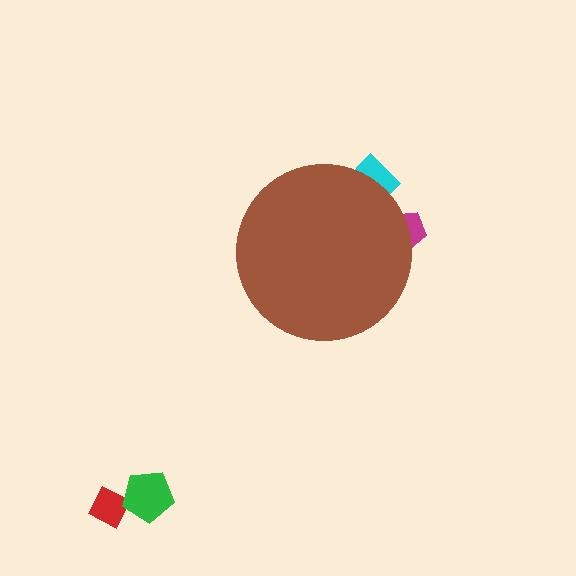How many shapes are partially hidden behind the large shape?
2 shapes are partially hidden.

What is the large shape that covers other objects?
A brown circle.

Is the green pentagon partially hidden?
No, the green pentagon is fully visible.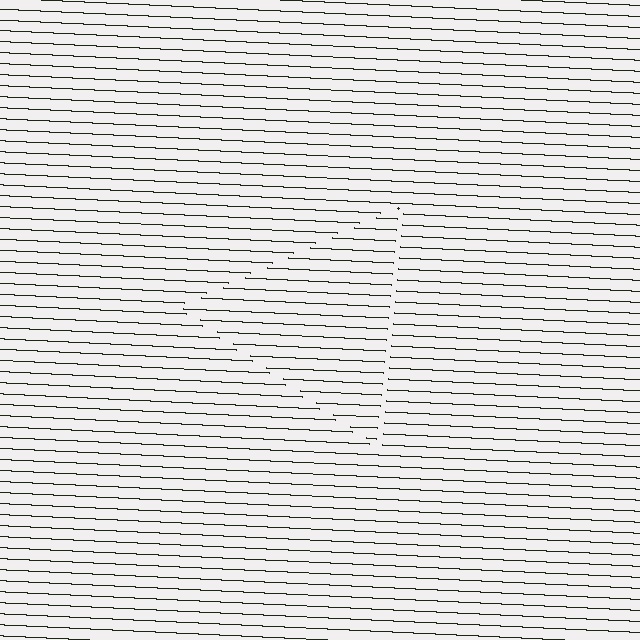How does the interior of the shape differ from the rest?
The interior of the shape contains the same grating, shifted by half a period — the contour is defined by the phase discontinuity where line-ends from the inner and outer gratings abut.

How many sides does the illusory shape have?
3 sides — the line-ends trace a triangle.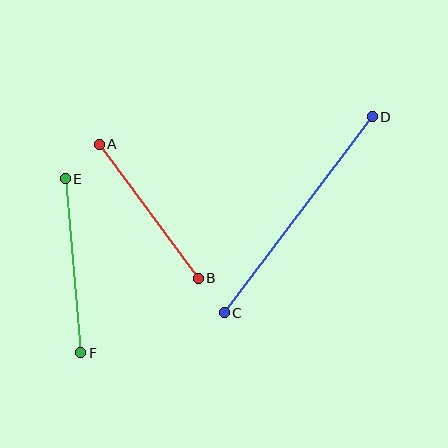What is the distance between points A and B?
The distance is approximately 166 pixels.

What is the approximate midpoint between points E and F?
The midpoint is at approximately (73, 266) pixels.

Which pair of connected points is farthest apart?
Points C and D are farthest apart.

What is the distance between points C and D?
The distance is approximately 246 pixels.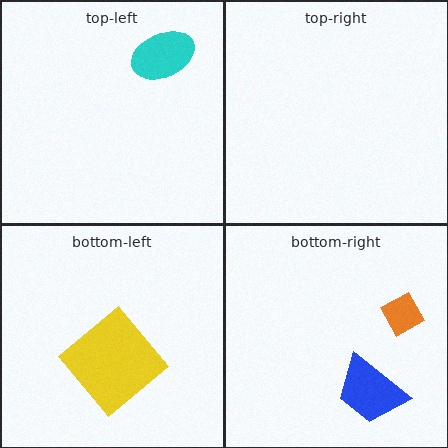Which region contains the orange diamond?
The bottom-right region.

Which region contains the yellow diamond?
The bottom-left region.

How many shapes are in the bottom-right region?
2.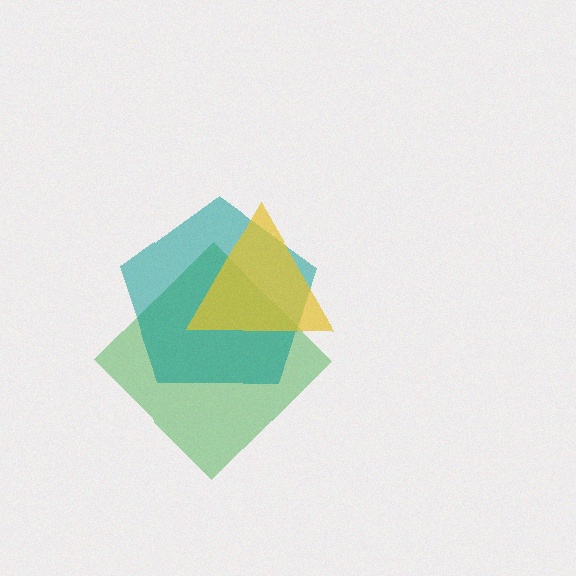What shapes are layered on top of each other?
The layered shapes are: a green diamond, a teal pentagon, a yellow triangle.